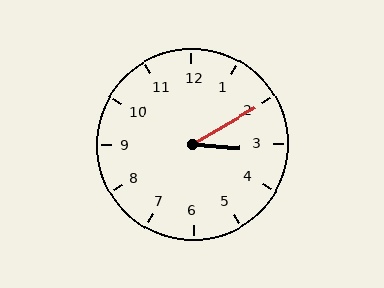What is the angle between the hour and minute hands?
Approximately 35 degrees.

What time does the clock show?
3:10.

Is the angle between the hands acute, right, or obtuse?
It is acute.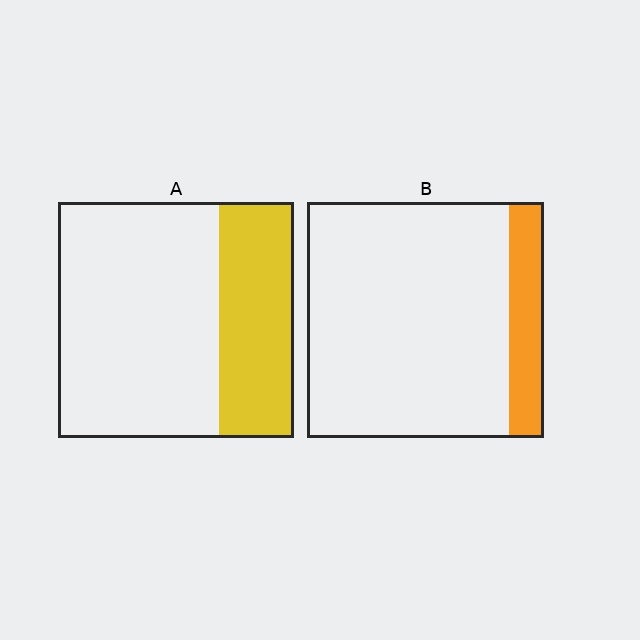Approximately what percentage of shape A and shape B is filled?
A is approximately 30% and B is approximately 15%.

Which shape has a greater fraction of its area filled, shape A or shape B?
Shape A.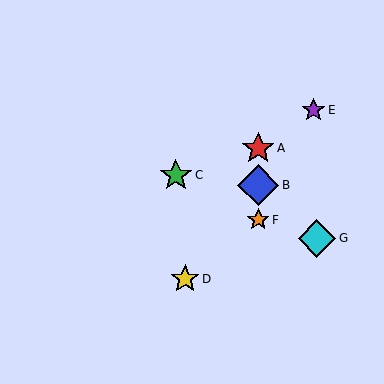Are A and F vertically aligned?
Yes, both are at x≈258.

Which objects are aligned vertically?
Objects A, B, F are aligned vertically.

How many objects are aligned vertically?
3 objects (A, B, F) are aligned vertically.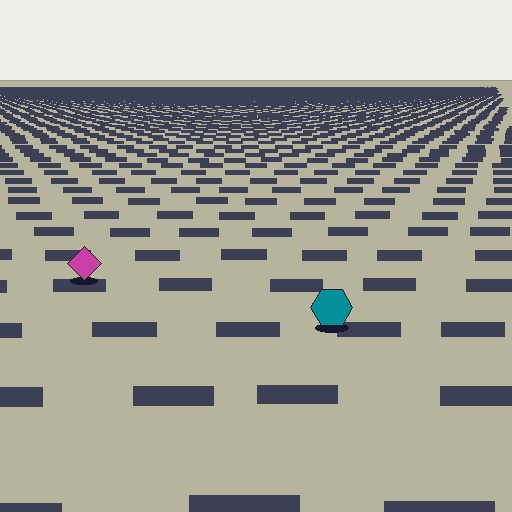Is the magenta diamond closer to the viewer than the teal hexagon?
No. The teal hexagon is closer — you can tell from the texture gradient: the ground texture is coarser near it.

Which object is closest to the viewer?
The teal hexagon is closest. The texture marks near it are larger and more spread out.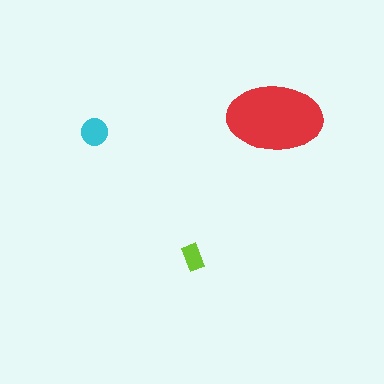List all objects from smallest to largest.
The lime rectangle, the cyan circle, the red ellipse.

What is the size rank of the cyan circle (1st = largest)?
2nd.